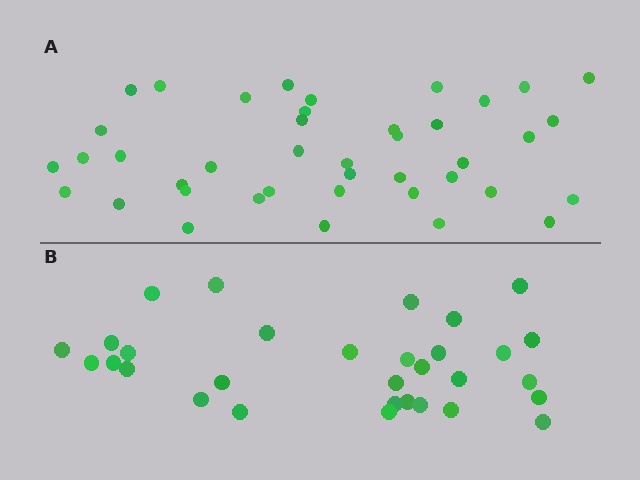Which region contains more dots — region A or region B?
Region A (the top region) has more dots.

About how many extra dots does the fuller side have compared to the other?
Region A has roughly 10 or so more dots than region B.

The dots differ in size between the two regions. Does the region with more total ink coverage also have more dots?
No. Region B has more total ink coverage because its dots are larger, but region A actually contains more individual dots. Total area can be misleading — the number of items is what matters here.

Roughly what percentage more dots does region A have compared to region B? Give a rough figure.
About 30% more.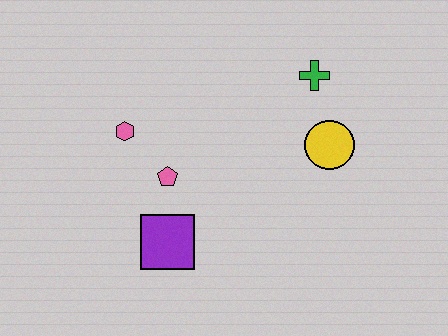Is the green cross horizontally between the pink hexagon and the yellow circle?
Yes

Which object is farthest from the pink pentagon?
The green cross is farthest from the pink pentagon.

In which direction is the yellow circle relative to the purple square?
The yellow circle is to the right of the purple square.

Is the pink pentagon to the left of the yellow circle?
Yes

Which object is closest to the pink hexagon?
The pink pentagon is closest to the pink hexagon.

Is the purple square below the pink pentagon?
Yes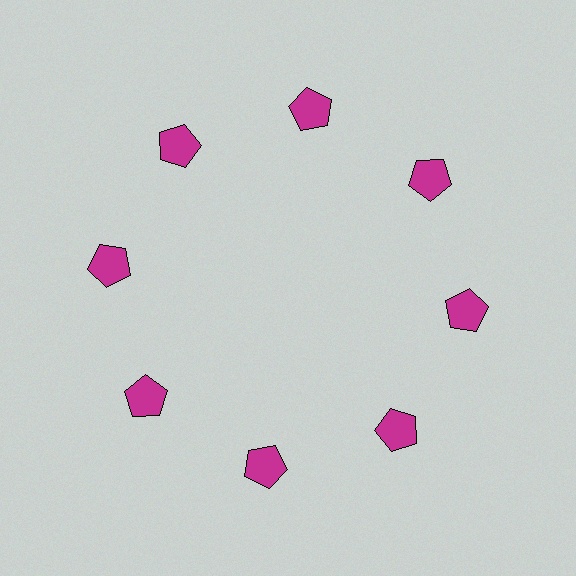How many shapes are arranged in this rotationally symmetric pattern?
There are 8 shapes, arranged in 8 groups of 1.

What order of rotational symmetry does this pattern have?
This pattern has 8-fold rotational symmetry.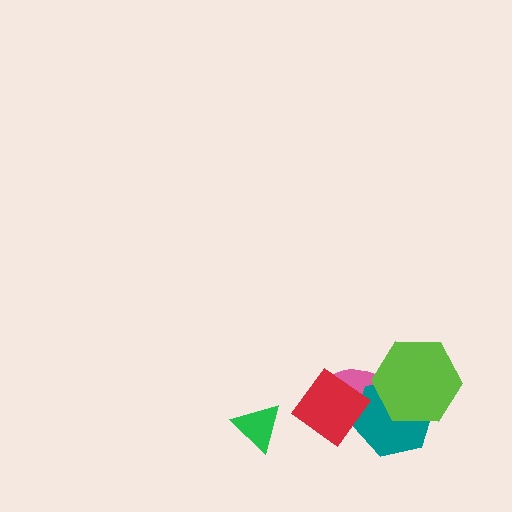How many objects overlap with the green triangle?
0 objects overlap with the green triangle.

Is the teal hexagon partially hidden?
Yes, it is partially covered by another shape.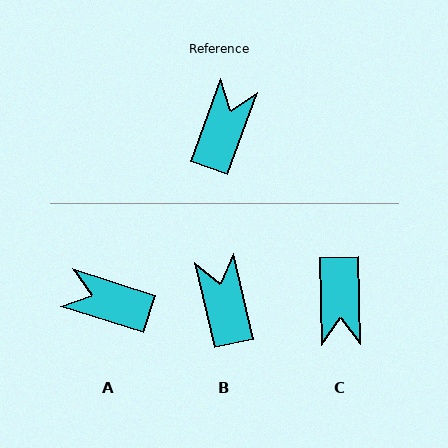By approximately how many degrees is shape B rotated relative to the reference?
Approximately 33 degrees counter-clockwise.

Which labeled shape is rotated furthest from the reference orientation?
C, about 158 degrees away.